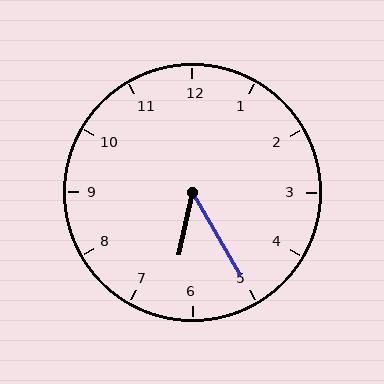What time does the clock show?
6:25.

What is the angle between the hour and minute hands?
Approximately 42 degrees.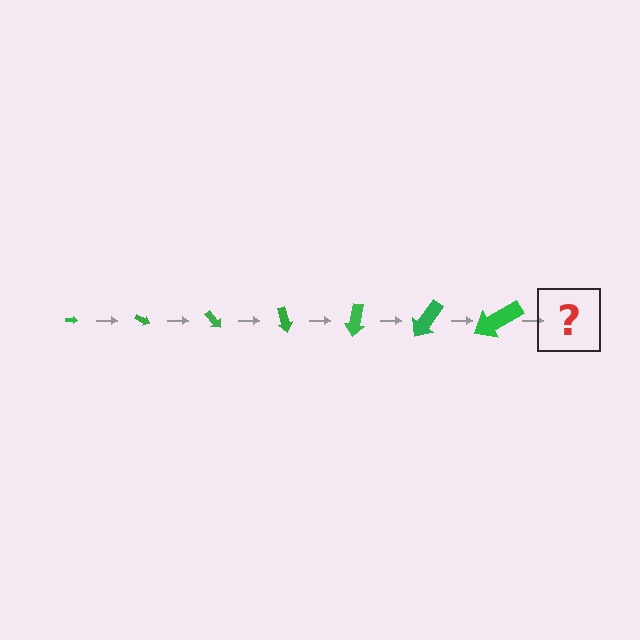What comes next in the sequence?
The next element should be an arrow, larger than the previous one and rotated 175 degrees from the start.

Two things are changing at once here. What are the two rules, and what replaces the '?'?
The two rules are that the arrow grows larger each step and it rotates 25 degrees each step. The '?' should be an arrow, larger than the previous one and rotated 175 degrees from the start.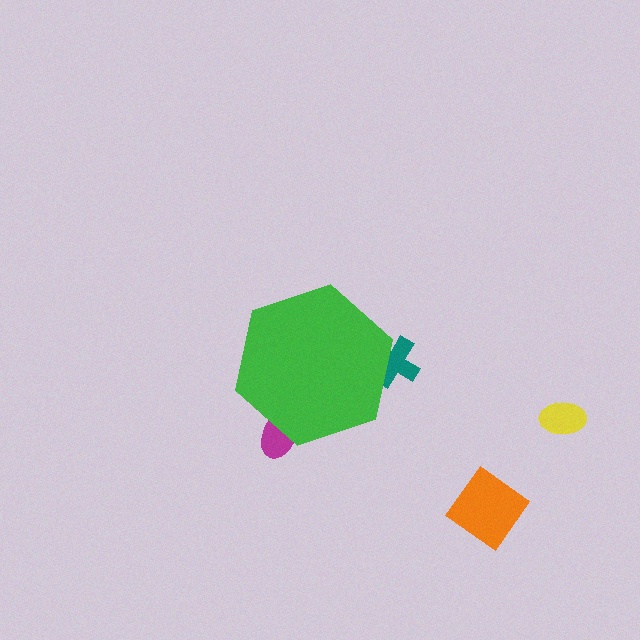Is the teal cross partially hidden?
Yes, the teal cross is partially hidden behind the green hexagon.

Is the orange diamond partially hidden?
No, the orange diamond is fully visible.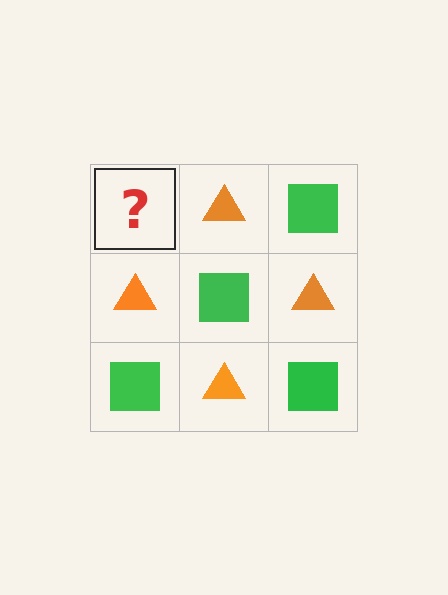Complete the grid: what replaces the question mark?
The question mark should be replaced with a green square.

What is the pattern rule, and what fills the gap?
The rule is that it alternates green square and orange triangle in a checkerboard pattern. The gap should be filled with a green square.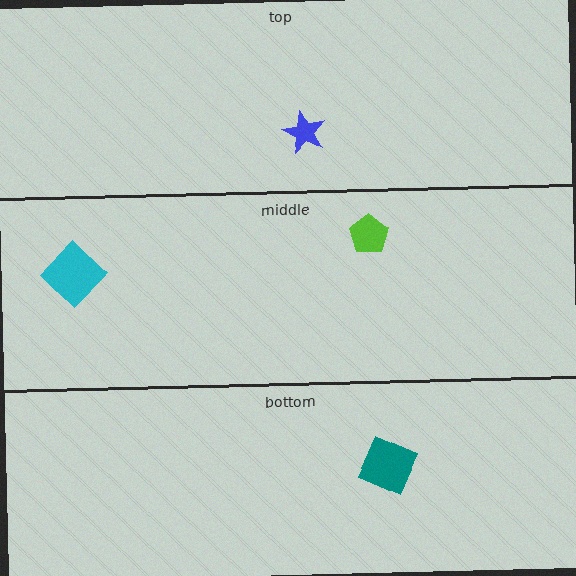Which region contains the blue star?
The top region.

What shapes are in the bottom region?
The teal diamond.